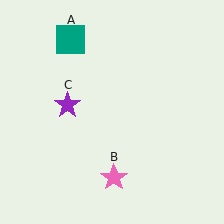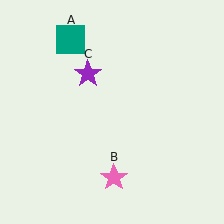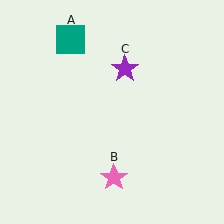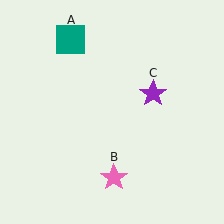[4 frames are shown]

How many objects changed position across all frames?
1 object changed position: purple star (object C).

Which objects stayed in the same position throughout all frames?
Teal square (object A) and pink star (object B) remained stationary.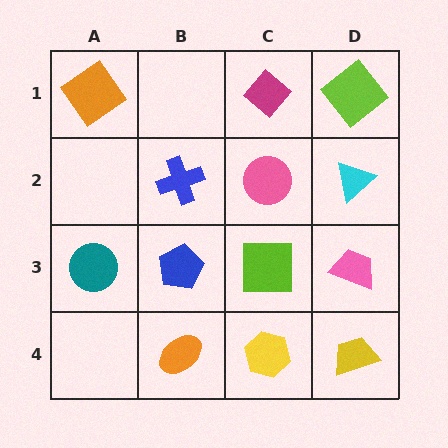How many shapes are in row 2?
3 shapes.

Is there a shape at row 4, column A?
No, that cell is empty.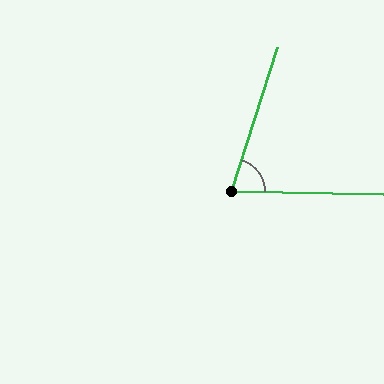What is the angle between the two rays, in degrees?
Approximately 73 degrees.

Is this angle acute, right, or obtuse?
It is acute.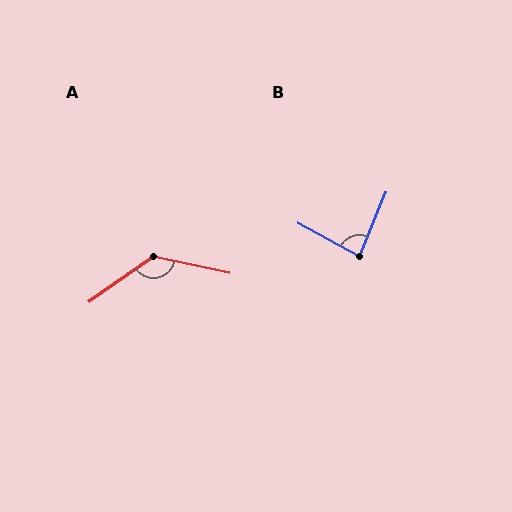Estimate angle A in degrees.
Approximately 132 degrees.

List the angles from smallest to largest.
B (83°), A (132°).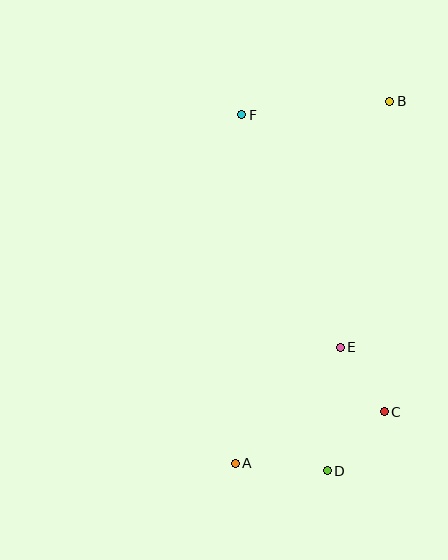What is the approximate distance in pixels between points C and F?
The distance between C and F is approximately 330 pixels.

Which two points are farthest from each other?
Points A and B are farthest from each other.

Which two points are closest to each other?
Points C and E are closest to each other.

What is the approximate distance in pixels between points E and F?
The distance between E and F is approximately 252 pixels.